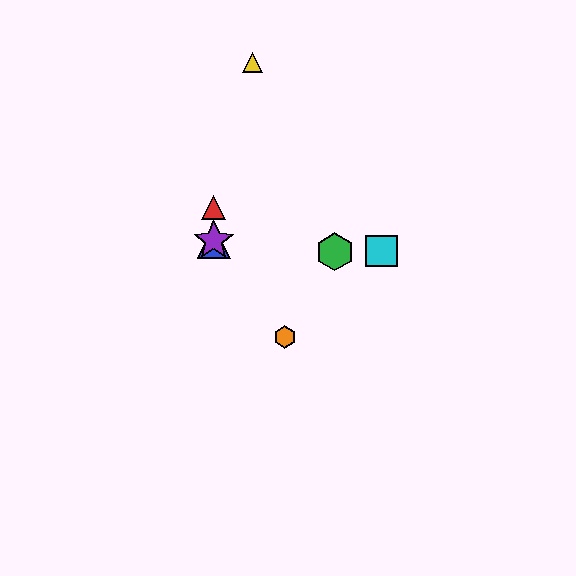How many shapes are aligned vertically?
3 shapes (the red triangle, the blue triangle, the purple star) are aligned vertically.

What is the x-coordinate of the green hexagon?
The green hexagon is at x≈335.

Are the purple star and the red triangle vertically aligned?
Yes, both are at x≈214.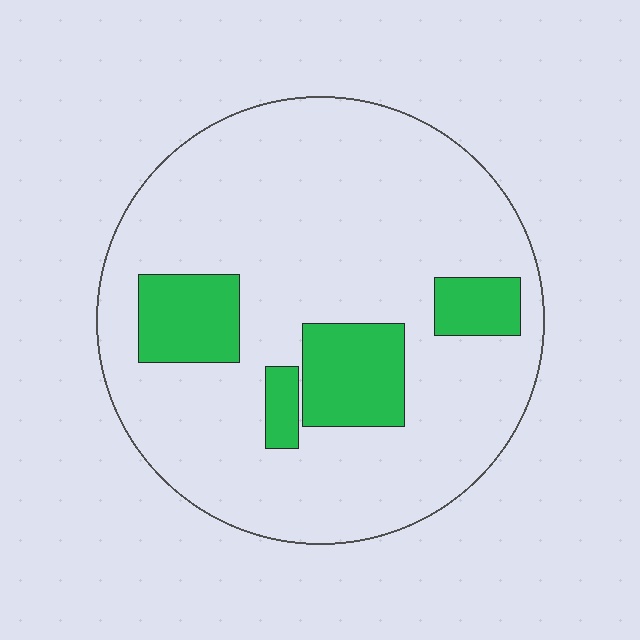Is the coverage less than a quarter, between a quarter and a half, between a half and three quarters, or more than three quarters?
Less than a quarter.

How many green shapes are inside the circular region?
4.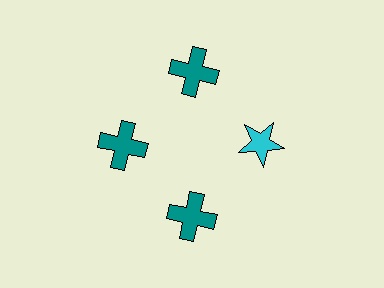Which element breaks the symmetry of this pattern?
The cyan star at roughly the 3 o'clock position breaks the symmetry. All other shapes are teal crosses.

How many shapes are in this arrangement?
There are 4 shapes arranged in a ring pattern.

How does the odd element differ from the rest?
It differs in both color (cyan instead of teal) and shape (star instead of cross).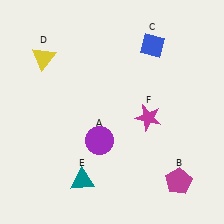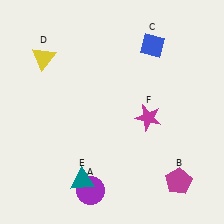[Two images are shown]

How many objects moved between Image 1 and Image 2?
1 object moved between the two images.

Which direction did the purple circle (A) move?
The purple circle (A) moved down.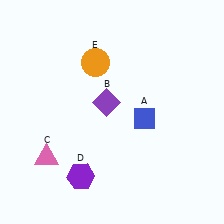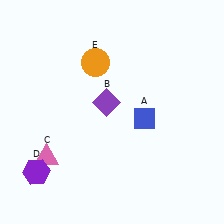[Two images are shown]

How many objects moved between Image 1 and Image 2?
1 object moved between the two images.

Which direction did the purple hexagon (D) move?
The purple hexagon (D) moved left.